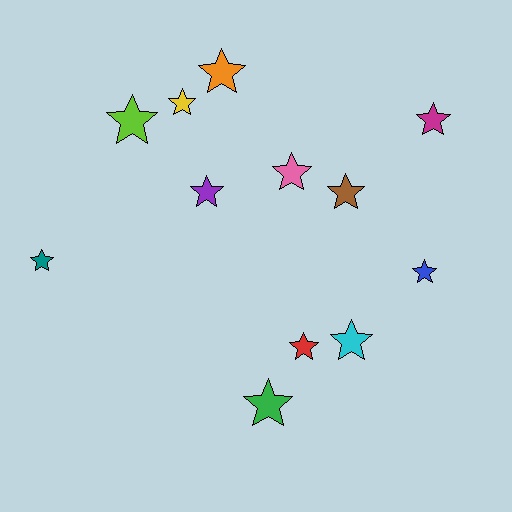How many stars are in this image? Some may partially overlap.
There are 12 stars.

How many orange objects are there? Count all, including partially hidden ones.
There is 1 orange object.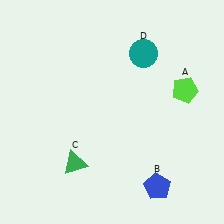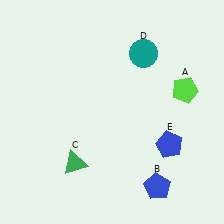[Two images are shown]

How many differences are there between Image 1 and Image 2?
There is 1 difference between the two images.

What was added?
A blue pentagon (E) was added in Image 2.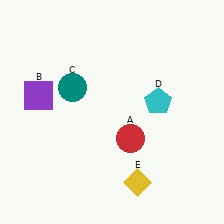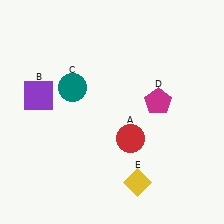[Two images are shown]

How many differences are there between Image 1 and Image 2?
There is 1 difference between the two images.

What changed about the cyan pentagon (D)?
In Image 1, D is cyan. In Image 2, it changed to magenta.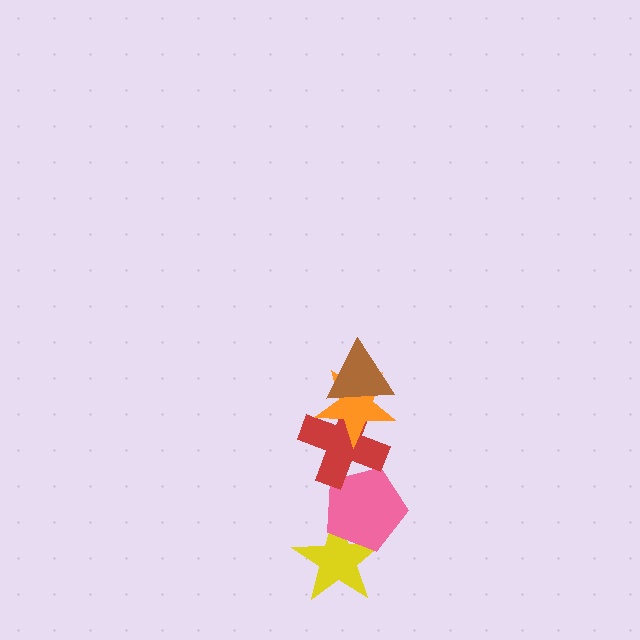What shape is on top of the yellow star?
The pink pentagon is on top of the yellow star.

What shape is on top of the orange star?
The brown triangle is on top of the orange star.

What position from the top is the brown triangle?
The brown triangle is 1st from the top.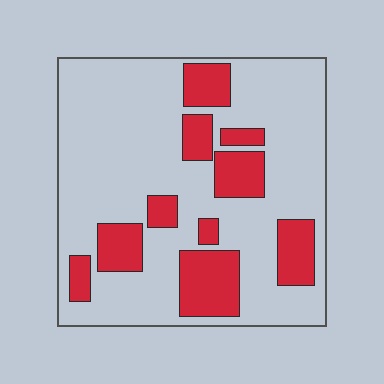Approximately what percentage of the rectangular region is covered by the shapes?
Approximately 25%.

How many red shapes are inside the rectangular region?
10.